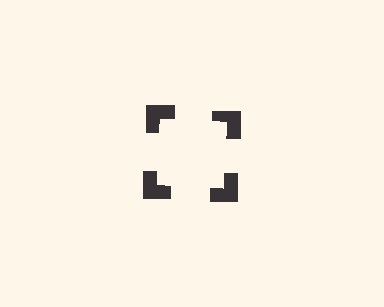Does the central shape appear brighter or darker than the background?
It typically appears slightly brighter than the background, even though no actual brightness change is drawn.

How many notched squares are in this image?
There are 4 — one at each vertex of the illusory square.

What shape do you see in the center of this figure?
An illusory square — its edges are inferred from the aligned wedge cuts in the notched squares, not physically drawn.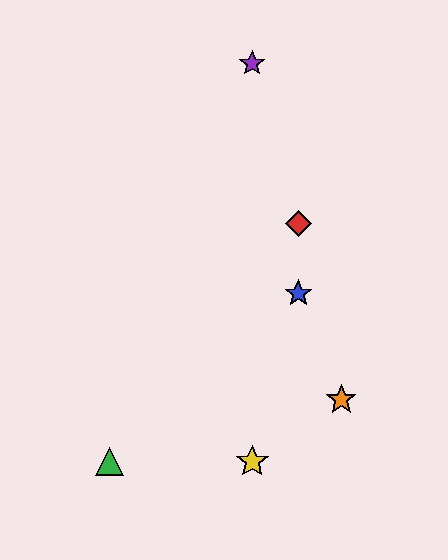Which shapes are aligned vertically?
The red diamond, the blue star are aligned vertically.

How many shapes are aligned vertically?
2 shapes (the red diamond, the blue star) are aligned vertically.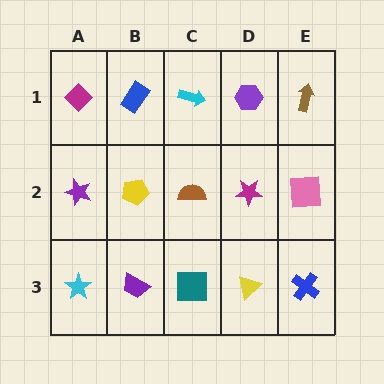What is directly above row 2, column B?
A blue rectangle.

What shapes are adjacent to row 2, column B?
A blue rectangle (row 1, column B), a purple trapezoid (row 3, column B), a purple star (row 2, column A), a brown semicircle (row 2, column C).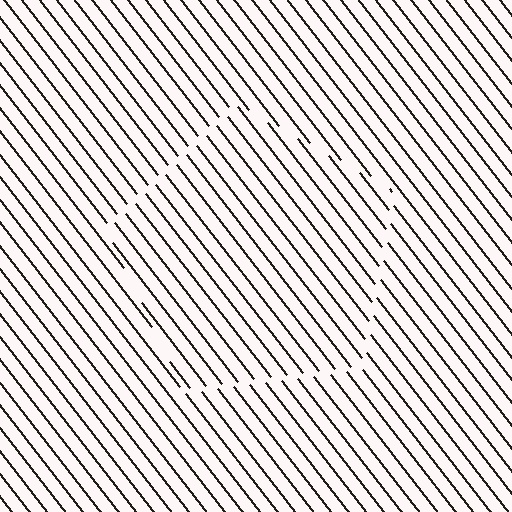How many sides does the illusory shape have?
5 sides — the line-ends trace a pentagon.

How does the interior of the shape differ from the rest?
The interior of the shape contains the same grating, shifted by half a period — the contour is defined by the phase discontinuity where line-ends from the inner and outer gratings abut.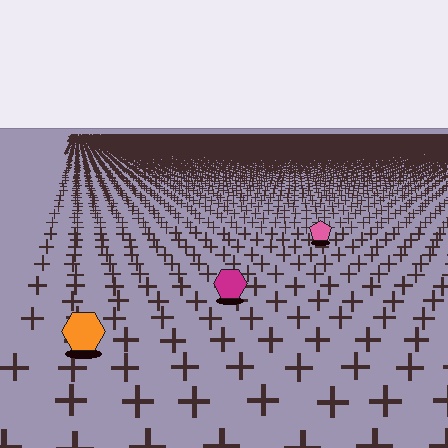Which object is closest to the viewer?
The orange hexagon is closest. The texture marks near it are larger and more spread out.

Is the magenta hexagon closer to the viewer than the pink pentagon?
Yes. The magenta hexagon is closer — you can tell from the texture gradient: the ground texture is coarser near it.